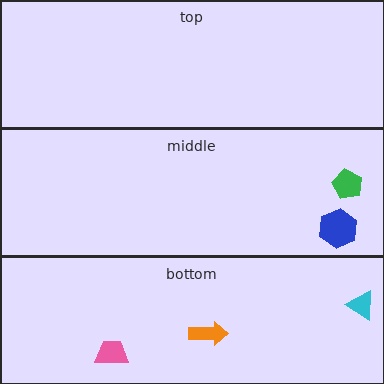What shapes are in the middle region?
The green pentagon, the blue hexagon.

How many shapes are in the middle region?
2.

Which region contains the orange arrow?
The bottom region.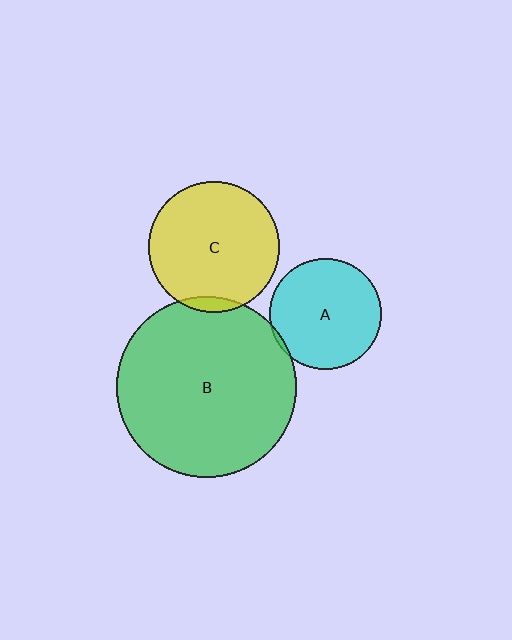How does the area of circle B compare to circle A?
Approximately 2.7 times.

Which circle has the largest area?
Circle B (green).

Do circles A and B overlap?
Yes.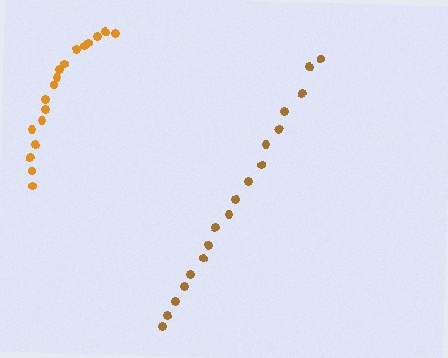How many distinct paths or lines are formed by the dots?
There are 2 distinct paths.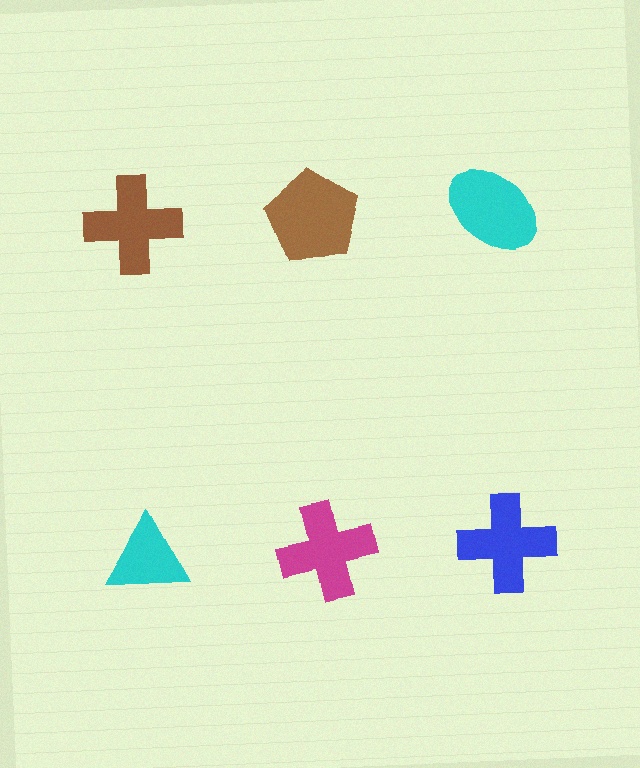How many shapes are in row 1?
3 shapes.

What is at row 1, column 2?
A brown pentagon.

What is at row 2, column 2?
A magenta cross.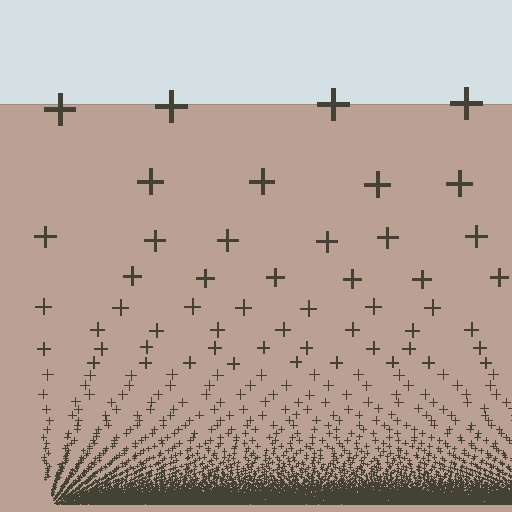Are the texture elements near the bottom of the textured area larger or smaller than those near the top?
Smaller. The gradient is inverted — elements near the bottom are smaller and denser.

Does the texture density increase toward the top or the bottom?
Density increases toward the bottom.